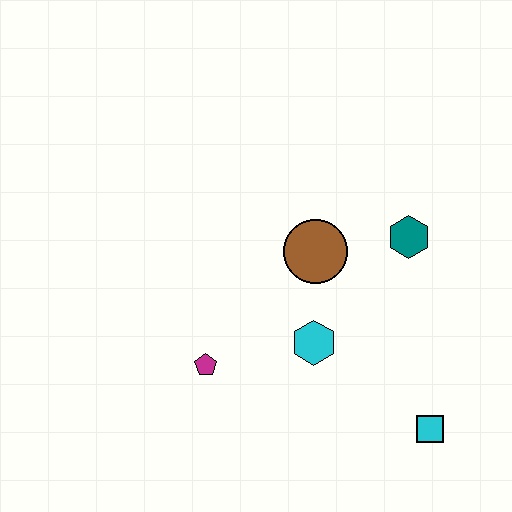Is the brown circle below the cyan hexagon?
No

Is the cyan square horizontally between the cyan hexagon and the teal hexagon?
No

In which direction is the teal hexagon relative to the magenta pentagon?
The teal hexagon is to the right of the magenta pentagon.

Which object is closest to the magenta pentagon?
The cyan hexagon is closest to the magenta pentagon.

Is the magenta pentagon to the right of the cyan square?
No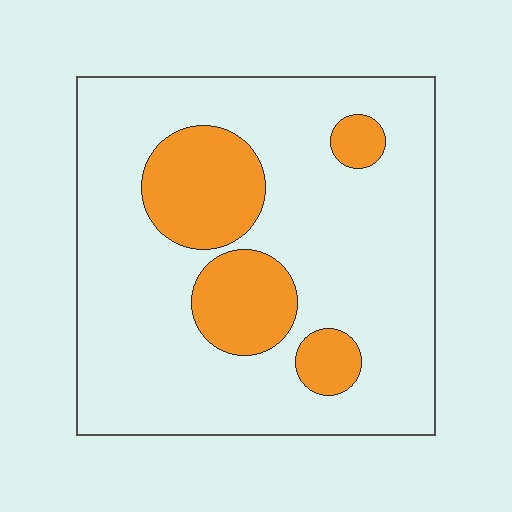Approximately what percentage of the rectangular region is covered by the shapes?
Approximately 20%.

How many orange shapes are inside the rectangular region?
4.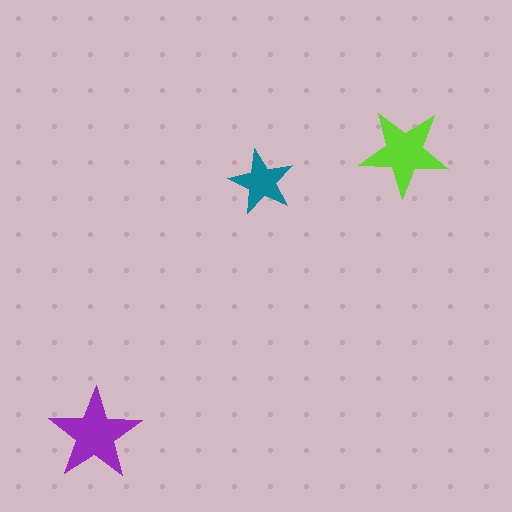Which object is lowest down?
The purple star is bottommost.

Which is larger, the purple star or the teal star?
The purple one.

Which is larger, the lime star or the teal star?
The lime one.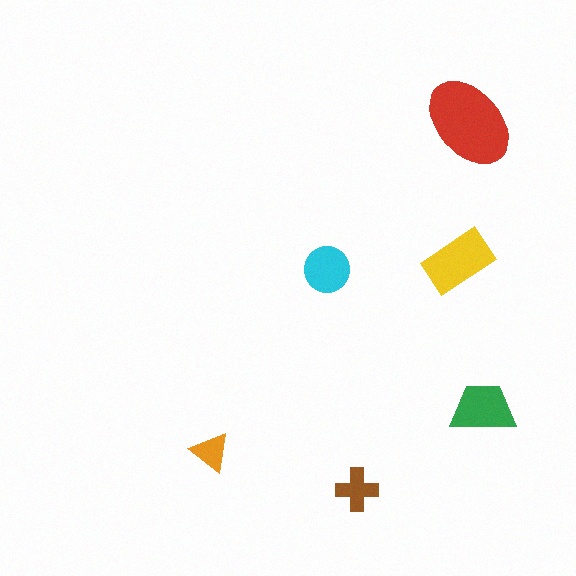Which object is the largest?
The red ellipse.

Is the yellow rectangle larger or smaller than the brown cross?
Larger.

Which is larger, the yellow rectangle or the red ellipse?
The red ellipse.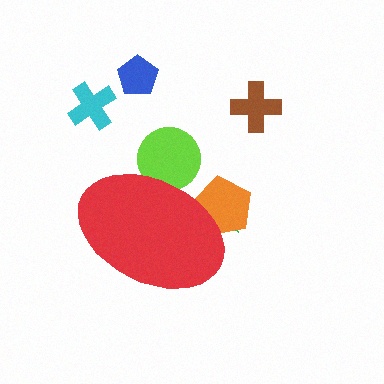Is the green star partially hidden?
Yes, the green star is partially hidden behind the red ellipse.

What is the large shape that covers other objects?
A red ellipse.